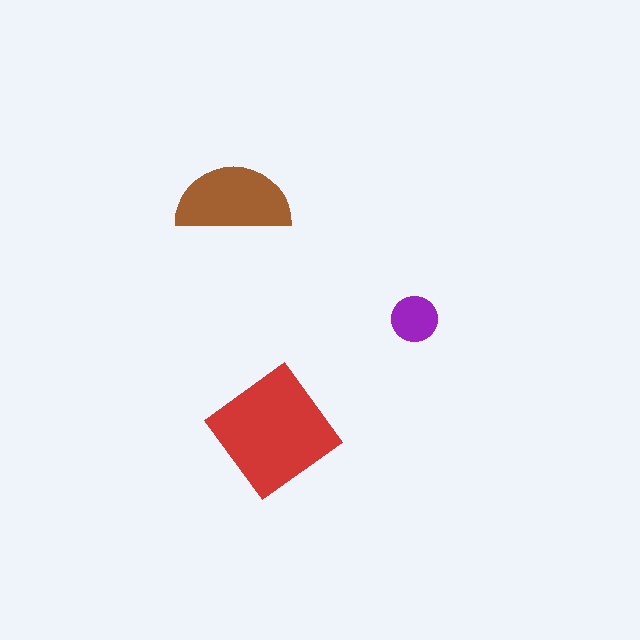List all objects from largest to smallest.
The red diamond, the brown semicircle, the purple circle.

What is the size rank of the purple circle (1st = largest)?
3rd.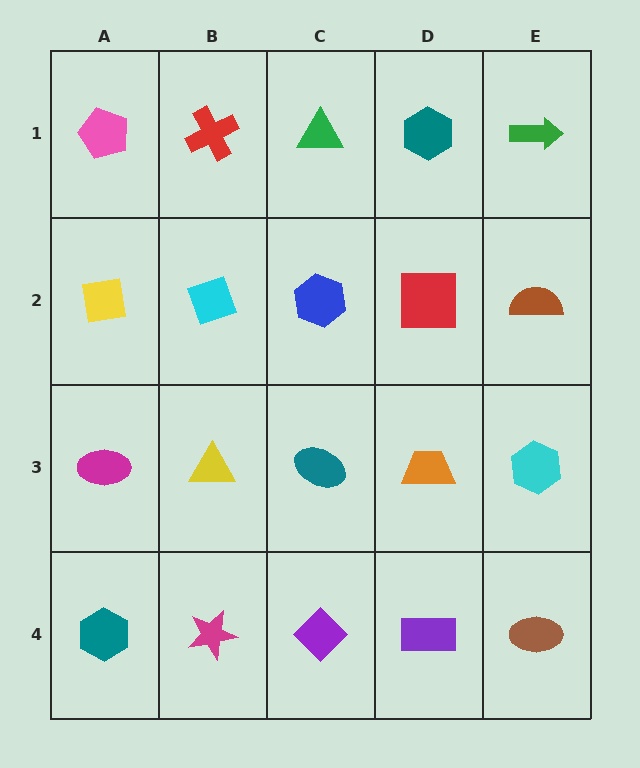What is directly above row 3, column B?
A cyan diamond.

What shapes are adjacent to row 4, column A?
A magenta ellipse (row 3, column A), a magenta star (row 4, column B).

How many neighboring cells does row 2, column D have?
4.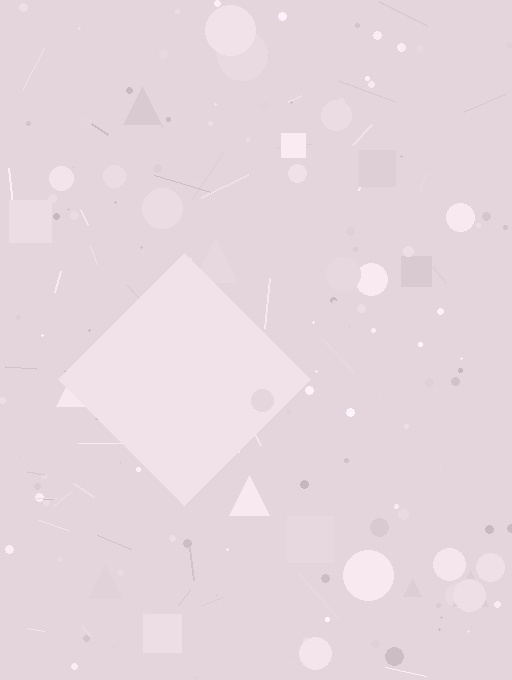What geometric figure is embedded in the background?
A diamond is embedded in the background.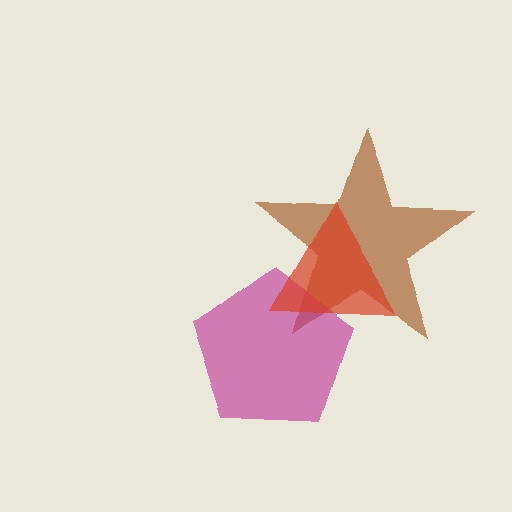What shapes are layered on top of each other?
The layered shapes are: a brown star, a magenta pentagon, a red triangle.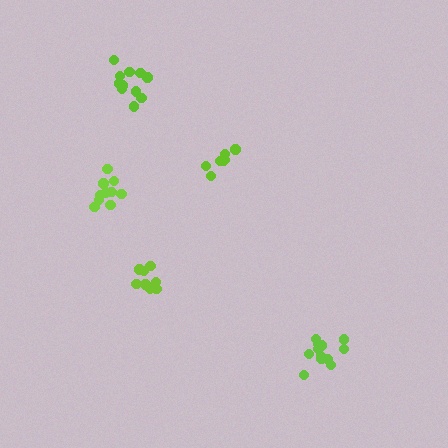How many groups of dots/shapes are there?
There are 5 groups.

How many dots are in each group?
Group 1: 9 dots, Group 2: 10 dots, Group 3: 12 dots, Group 4: 12 dots, Group 5: 7 dots (50 total).